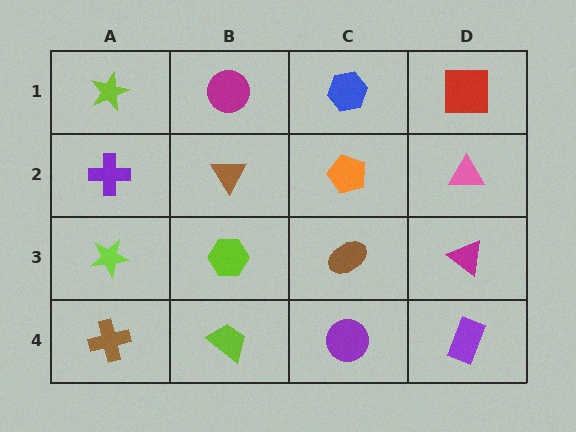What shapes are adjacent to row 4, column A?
A lime star (row 3, column A), a lime trapezoid (row 4, column B).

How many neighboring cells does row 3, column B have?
4.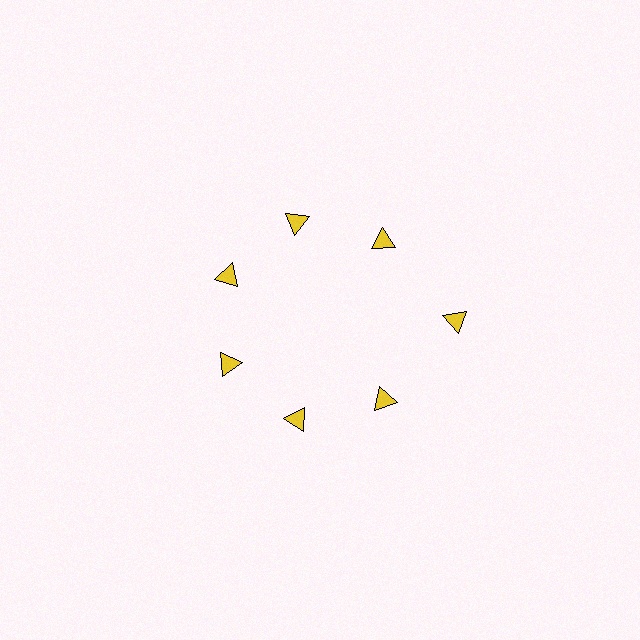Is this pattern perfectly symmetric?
No. The 7 yellow triangles are arranged in a ring, but one element near the 3 o'clock position is pushed outward from the center, breaking the 7-fold rotational symmetry.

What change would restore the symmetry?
The symmetry would be restored by moving it inward, back onto the ring so that all 7 triangles sit at equal angles and equal distance from the center.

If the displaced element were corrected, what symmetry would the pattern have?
It would have 7-fold rotational symmetry — the pattern would map onto itself every 51 degrees.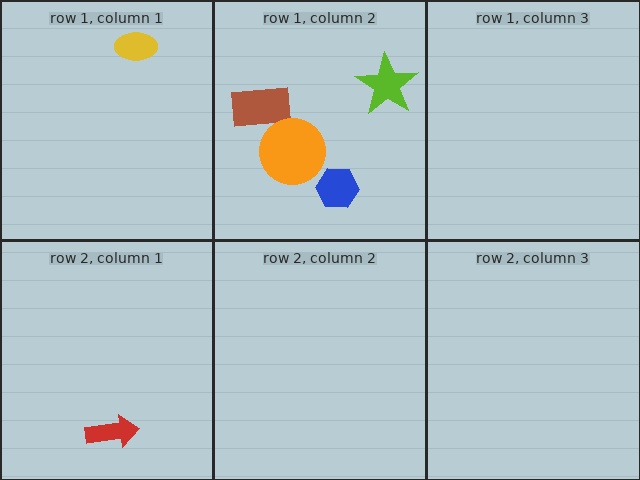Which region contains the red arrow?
The row 2, column 1 region.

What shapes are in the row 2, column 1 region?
The red arrow.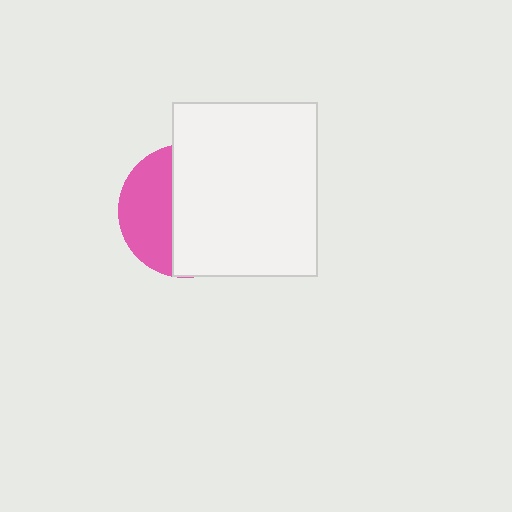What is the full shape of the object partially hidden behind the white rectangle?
The partially hidden object is a pink circle.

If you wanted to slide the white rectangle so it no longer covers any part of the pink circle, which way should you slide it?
Slide it right — that is the most direct way to separate the two shapes.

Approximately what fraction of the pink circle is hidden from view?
Roughly 63% of the pink circle is hidden behind the white rectangle.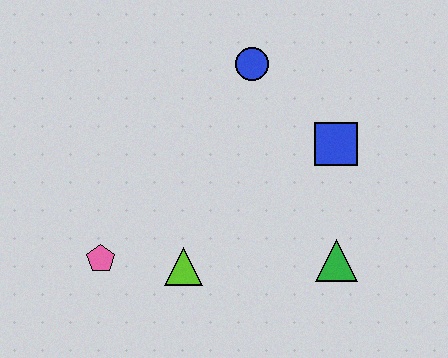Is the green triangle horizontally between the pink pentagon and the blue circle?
No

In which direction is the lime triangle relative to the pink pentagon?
The lime triangle is to the right of the pink pentagon.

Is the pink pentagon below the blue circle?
Yes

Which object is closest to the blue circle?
The blue square is closest to the blue circle.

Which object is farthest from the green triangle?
The pink pentagon is farthest from the green triangle.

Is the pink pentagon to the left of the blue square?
Yes